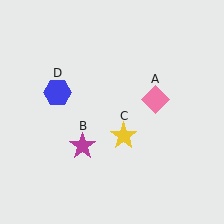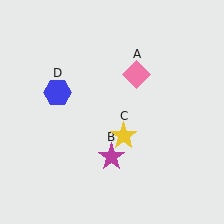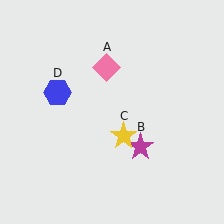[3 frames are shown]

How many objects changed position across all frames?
2 objects changed position: pink diamond (object A), magenta star (object B).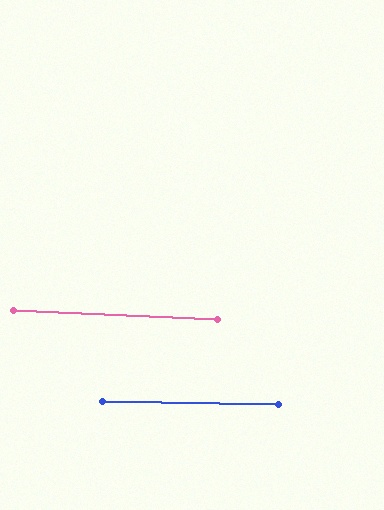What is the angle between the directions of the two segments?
Approximately 2 degrees.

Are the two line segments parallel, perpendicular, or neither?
Parallel — their directions differ by only 1.8°.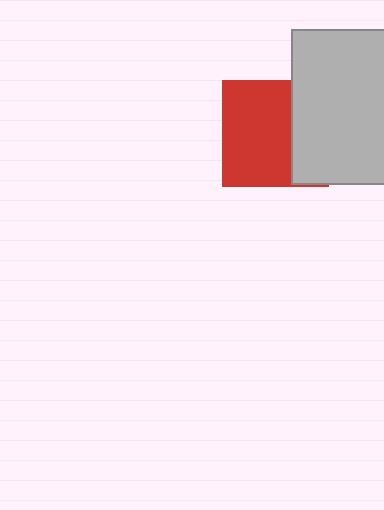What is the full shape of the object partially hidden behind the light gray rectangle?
The partially hidden object is a red square.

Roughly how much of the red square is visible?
Most of it is visible (roughly 65%).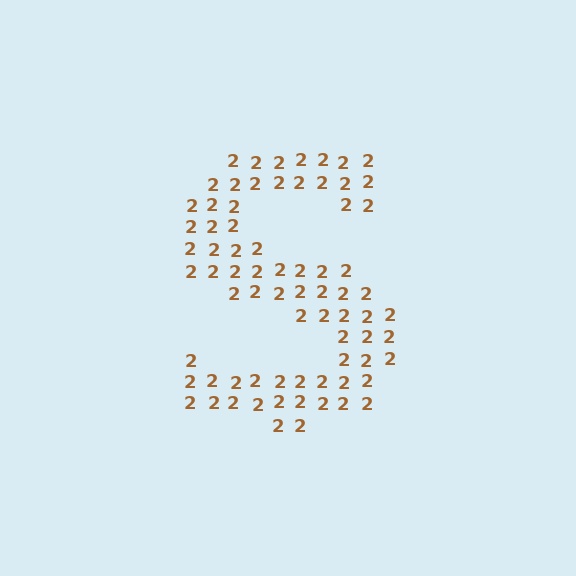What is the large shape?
The large shape is the letter S.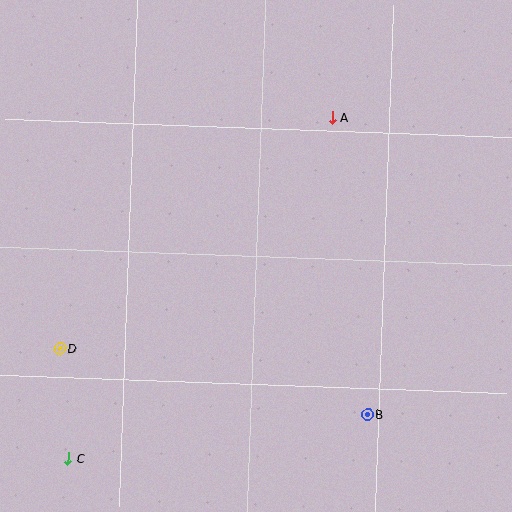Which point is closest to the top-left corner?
Point A is closest to the top-left corner.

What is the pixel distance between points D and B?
The distance between D and B is 314 pixels.